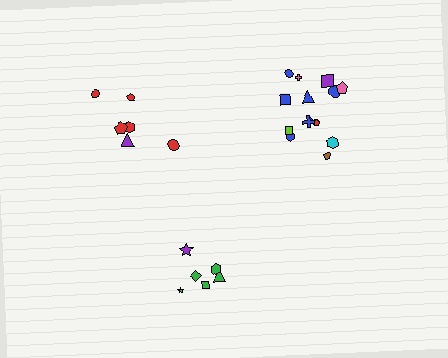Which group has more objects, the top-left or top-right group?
The top-right group.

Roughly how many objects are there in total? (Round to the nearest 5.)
Roughly 25 objects in total.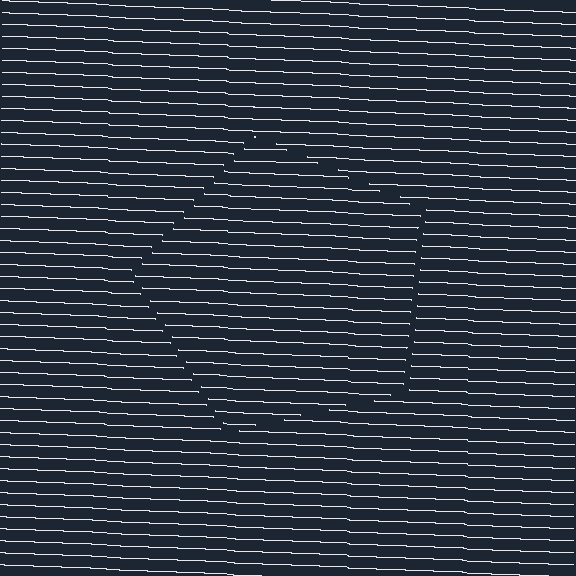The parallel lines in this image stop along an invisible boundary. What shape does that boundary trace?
An illusory pentagon. The interior of the shape contains the same grating, shifted by half a period — the contour is defined by the phase discontinuity where line-ends from the inner and outer gratings abut.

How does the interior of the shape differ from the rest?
The interior of the shape contains the same grating, shifted by half a period — the contour is defined by the phase discontinuity where line-ends from the inner and outer gratings abut.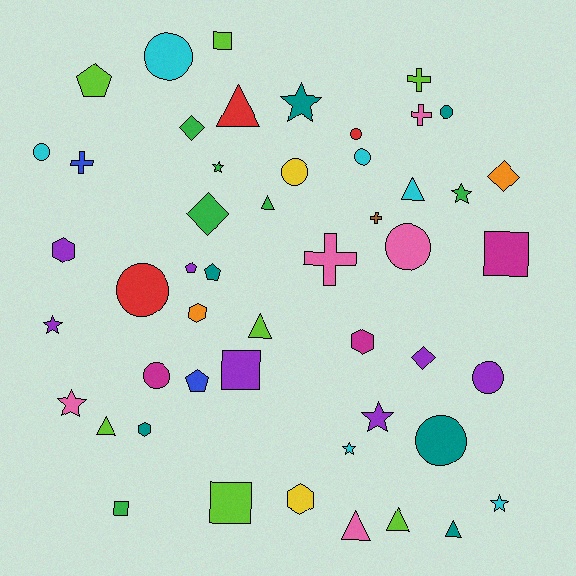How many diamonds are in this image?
There are 4 diamonds.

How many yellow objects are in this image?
There are 2 yellow objects.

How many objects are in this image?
There are 50 objects.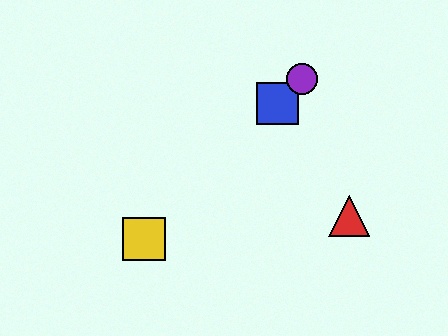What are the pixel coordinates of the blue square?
The blue square is at (278, 104).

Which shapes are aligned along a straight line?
The blue square, the green circle, the yellow square, the purple circle are aligned along a straight line.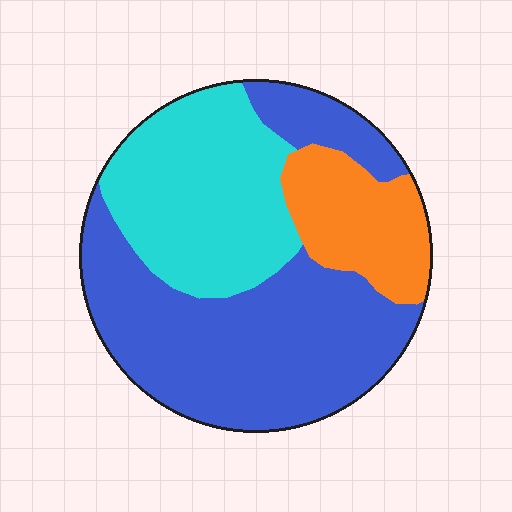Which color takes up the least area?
Orange, at roughly 15%.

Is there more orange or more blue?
Blue.